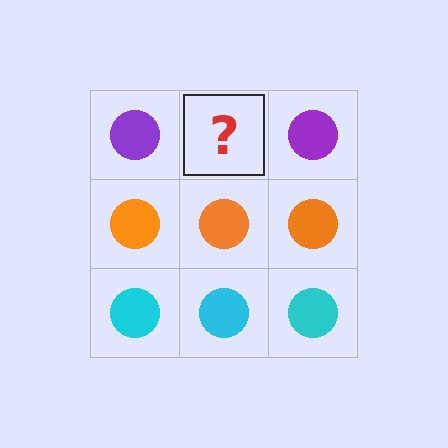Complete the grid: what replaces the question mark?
The question mark should be replaced with a purple circle.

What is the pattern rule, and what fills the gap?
The rule is that each row has a consistent color. The gap should be filled with a purple circle.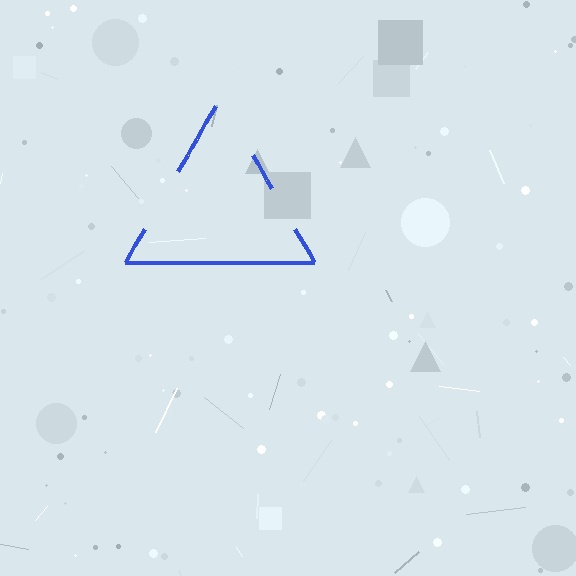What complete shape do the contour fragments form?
The contour fragments form a triangle.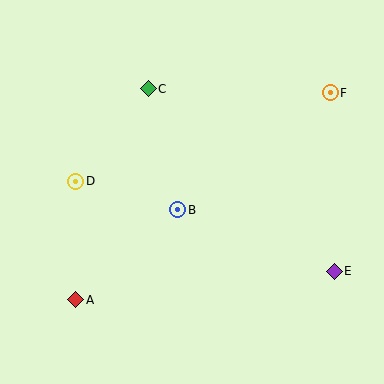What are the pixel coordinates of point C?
Point C is at (148, 89).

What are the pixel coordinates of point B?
Point B is at (178, 210).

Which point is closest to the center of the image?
Point B at (178, 210) is closest to the center.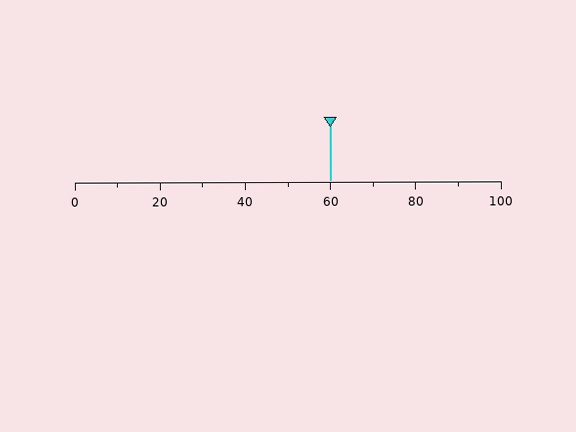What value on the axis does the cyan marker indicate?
The marker indicates approximately 60.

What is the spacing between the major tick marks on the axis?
The major ticks are spaced 20 apart.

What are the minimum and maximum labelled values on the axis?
The axis runs from 0 to 100.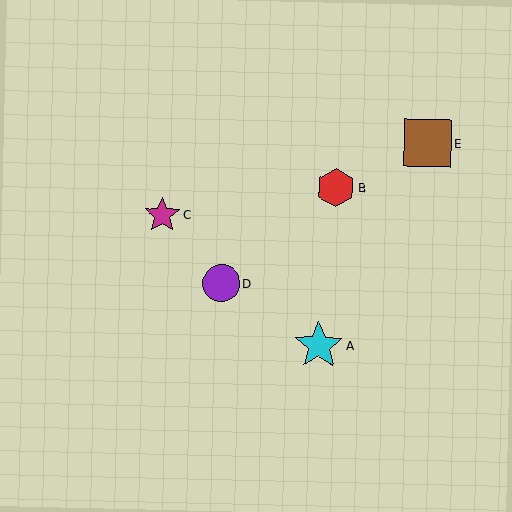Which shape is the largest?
The cyan star (labeled A) is the largest.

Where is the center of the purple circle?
The center of the purple circle is at (221, 283).